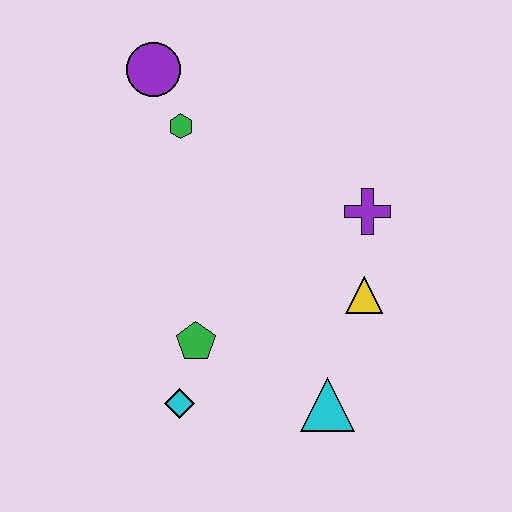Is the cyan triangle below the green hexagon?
Yes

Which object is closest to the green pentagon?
The cyan diamond is closest to the green pentagon.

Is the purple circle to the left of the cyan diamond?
Yes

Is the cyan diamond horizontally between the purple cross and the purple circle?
Yes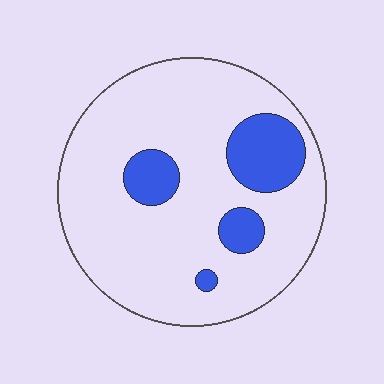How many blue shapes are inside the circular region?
4.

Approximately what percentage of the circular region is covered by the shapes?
Approximately 15%.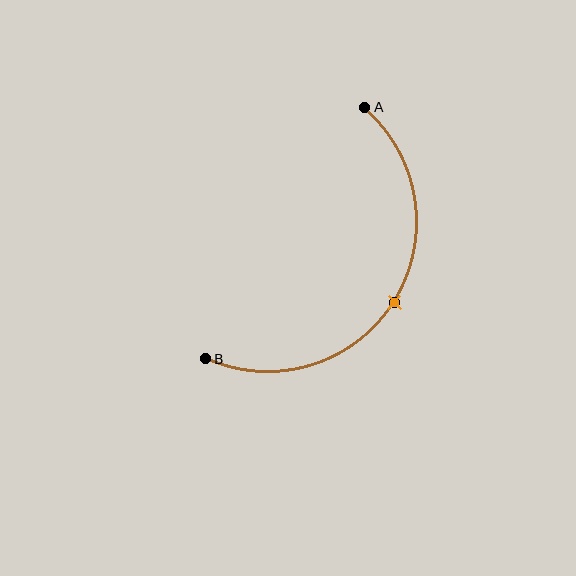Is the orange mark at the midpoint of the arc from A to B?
Yes. The orange mark lies on the arc at equal arc-length from both A and B — it is the arc midpoint.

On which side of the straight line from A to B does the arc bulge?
The arc bulges to the right of the straight line connecting A and B.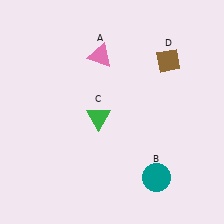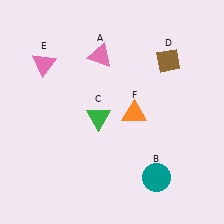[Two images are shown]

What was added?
A pink triangle (E), an orange triangle (F) were added in Image 2.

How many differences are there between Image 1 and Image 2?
There are 2 differences between the two images.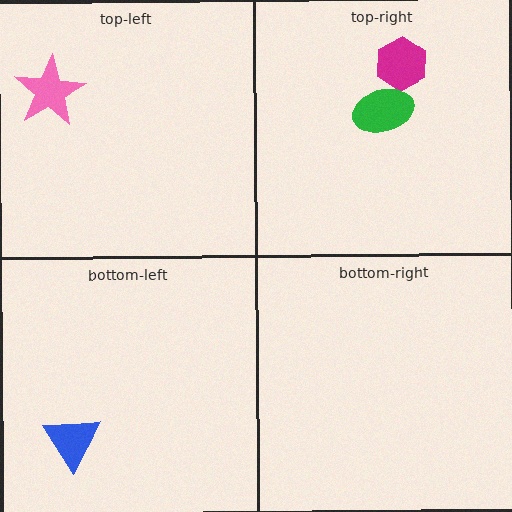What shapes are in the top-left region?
The pink star.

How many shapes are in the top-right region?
2.